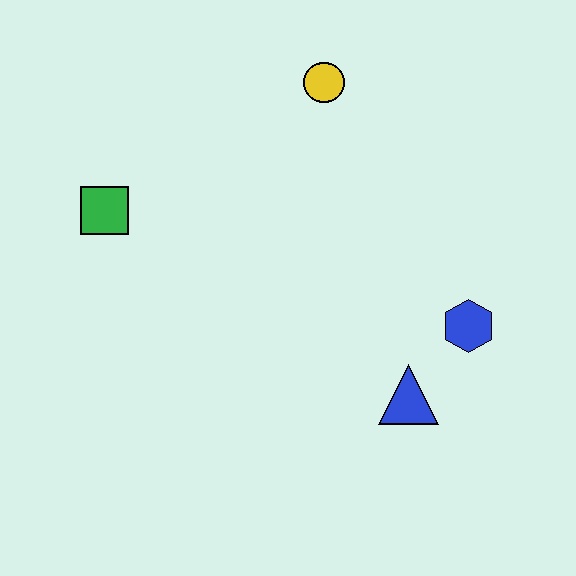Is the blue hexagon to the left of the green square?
No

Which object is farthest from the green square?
The blue hexagon is farthest from the green square.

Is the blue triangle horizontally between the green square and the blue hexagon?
Yes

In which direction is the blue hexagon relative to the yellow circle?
The blue hexagon is below the yellow circle.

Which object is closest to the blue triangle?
The blue hexagon is closest to the blue triangle.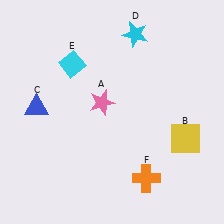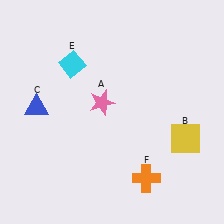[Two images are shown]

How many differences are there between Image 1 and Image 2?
There is 1 difference between the two images.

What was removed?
The cyan star (D) was removed in Image 2.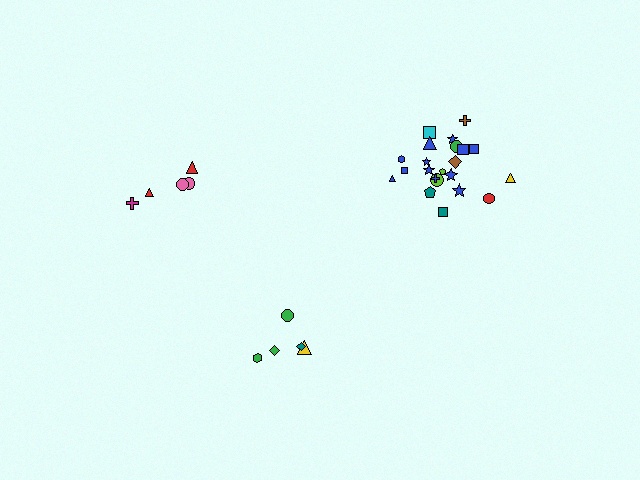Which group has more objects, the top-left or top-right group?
The top-right group.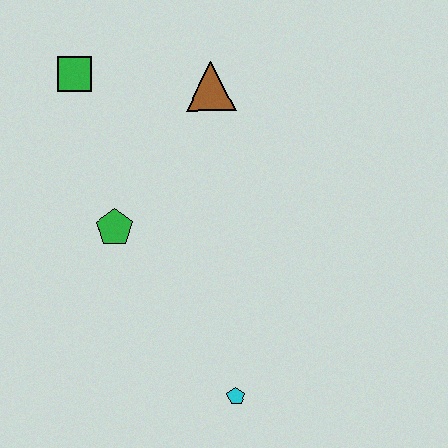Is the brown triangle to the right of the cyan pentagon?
No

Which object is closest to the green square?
The brown triangle is closest to the green square.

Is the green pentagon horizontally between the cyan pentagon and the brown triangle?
No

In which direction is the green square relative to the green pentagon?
The green square is above the green pentagon.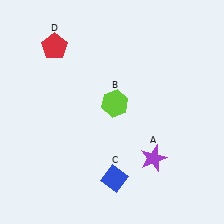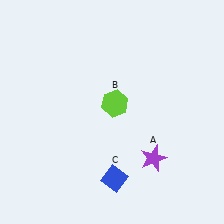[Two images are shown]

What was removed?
The red pentagon (D) was removed in Image 2.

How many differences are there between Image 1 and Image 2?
There is 1 difference between the two images.